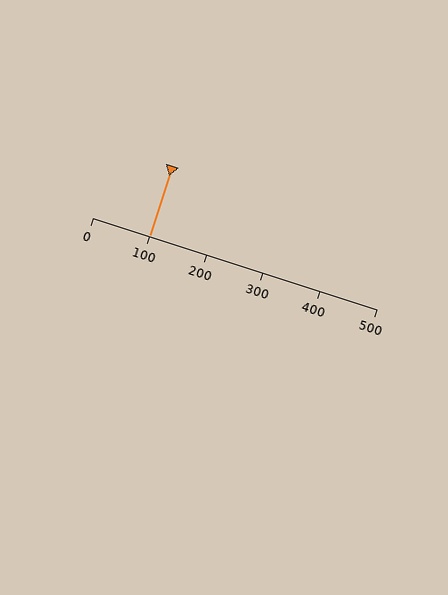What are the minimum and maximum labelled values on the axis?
The axis runs from 0 to 500.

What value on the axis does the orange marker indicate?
The marker indicates approximately 100.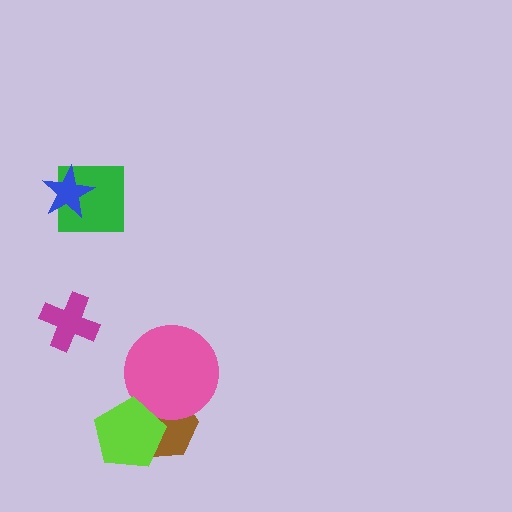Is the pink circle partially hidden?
Yes, it is partially covered by another shape.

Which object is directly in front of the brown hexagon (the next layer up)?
The pink circle is directly in front of the brown hexagon.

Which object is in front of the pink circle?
The lime pentagon is in front of the pink circle.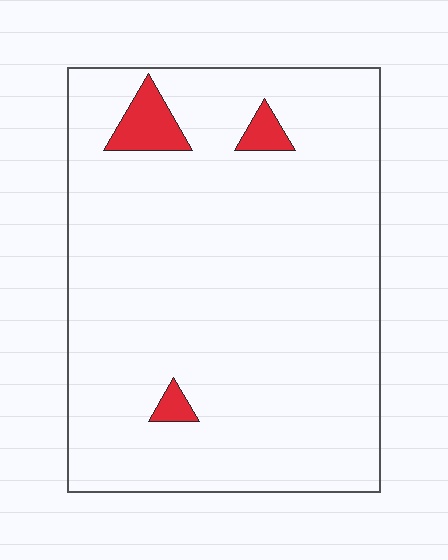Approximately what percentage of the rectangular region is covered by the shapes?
Approximately 5%.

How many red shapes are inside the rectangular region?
3.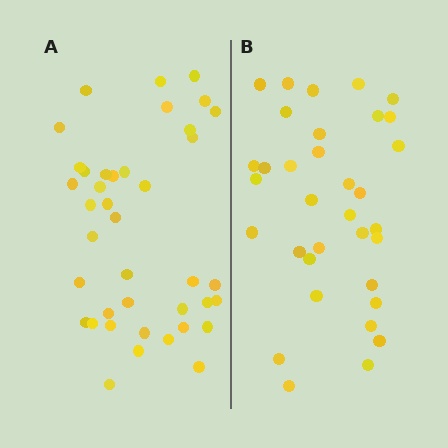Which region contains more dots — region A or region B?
Region A (the left region) has more dots.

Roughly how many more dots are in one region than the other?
Region A has about 6 more dots than region B.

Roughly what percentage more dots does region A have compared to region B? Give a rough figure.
About 20% more.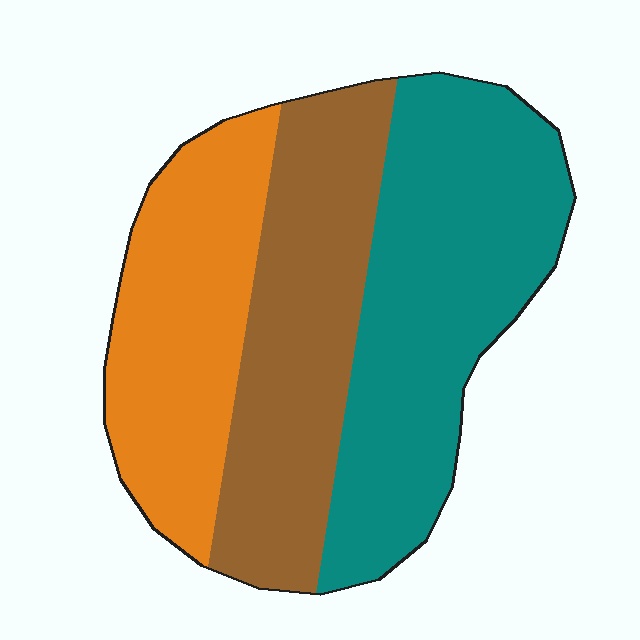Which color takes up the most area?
Teal, at roughly 40%.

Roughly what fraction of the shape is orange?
Orange takes up between a quarter and a half of the shape.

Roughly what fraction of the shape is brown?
Brown takes up about one third (1/3) of the shape.